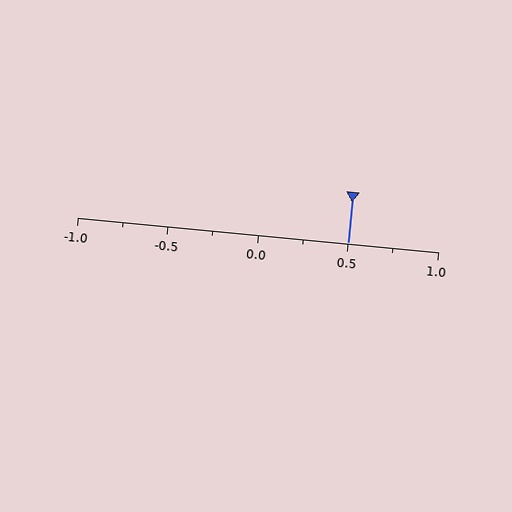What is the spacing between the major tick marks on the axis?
The major ticks are spaced 0.5 apart.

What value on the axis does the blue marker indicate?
The marker indicates approximately 0.5.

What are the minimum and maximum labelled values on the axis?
The axis runs from -1.0 to 1.0.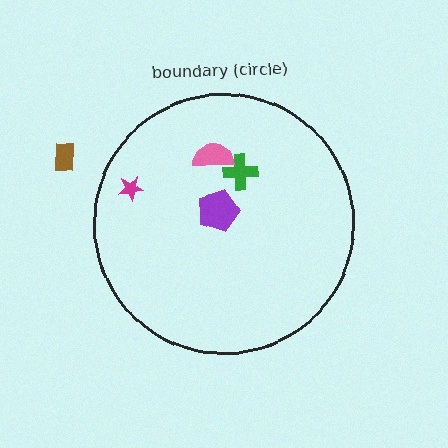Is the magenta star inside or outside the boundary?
Inside.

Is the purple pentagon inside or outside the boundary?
Inside.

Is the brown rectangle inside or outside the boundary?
Outside.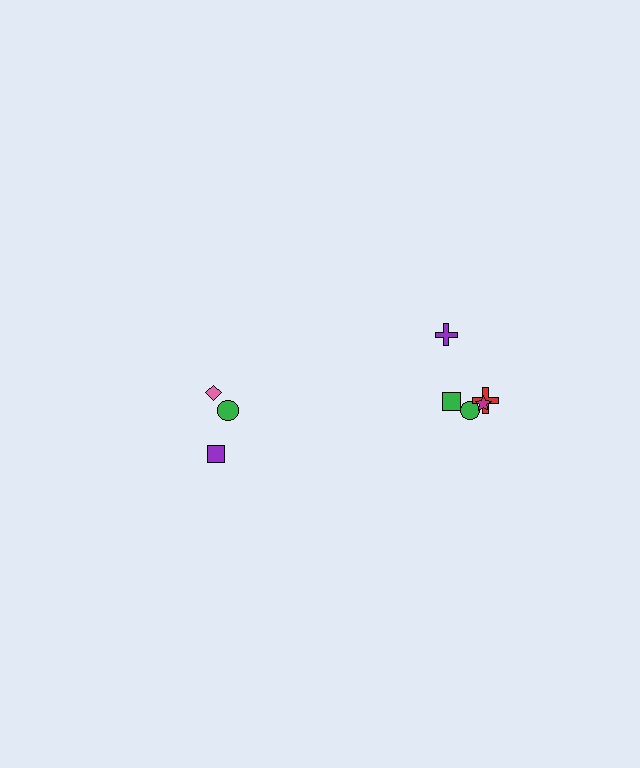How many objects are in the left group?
There are 3 objects.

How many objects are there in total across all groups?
There are 8 objects.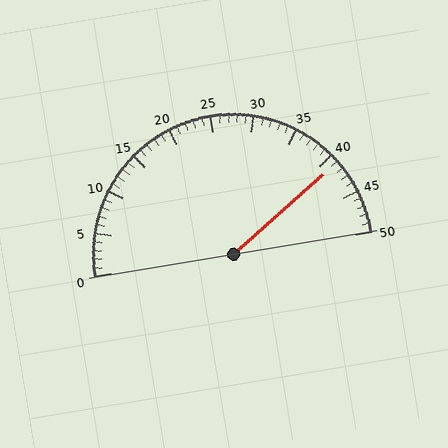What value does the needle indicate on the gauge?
The needle indicates approximately 41.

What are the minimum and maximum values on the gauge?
The gauge ranges from 0 to 50.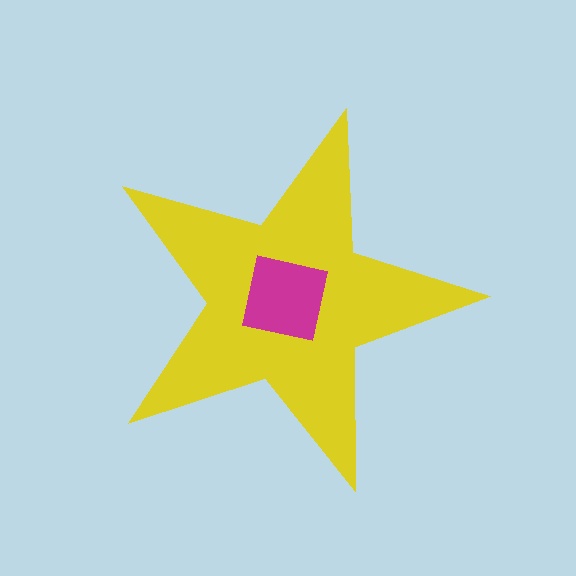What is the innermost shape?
The magenta square.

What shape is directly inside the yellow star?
The magenta square.